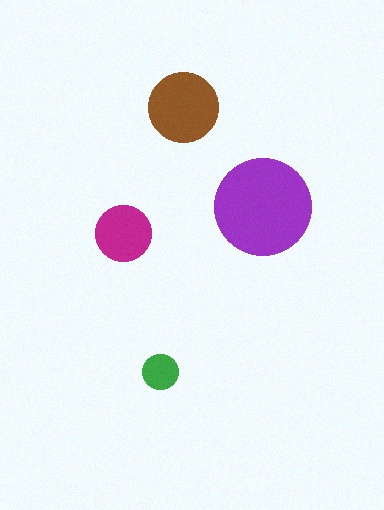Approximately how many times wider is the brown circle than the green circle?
About 2 times wider.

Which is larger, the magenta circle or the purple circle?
The purple one.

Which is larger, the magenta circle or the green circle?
The magenta one.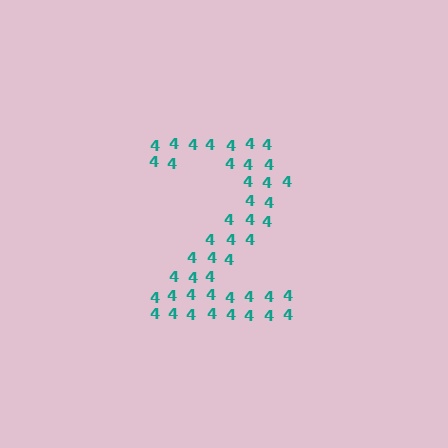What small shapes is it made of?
It is made of small digit 4's.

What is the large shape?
The large shape is the digit 2.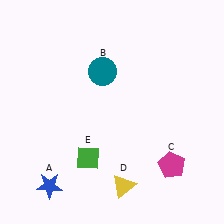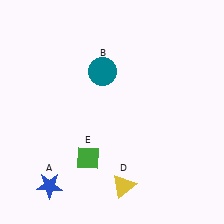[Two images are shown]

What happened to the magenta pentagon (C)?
The magenta pentagon (C) was removed in Image 2. It was in the bottom-right area of Image 1.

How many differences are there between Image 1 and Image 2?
There is 1 difference between the two images.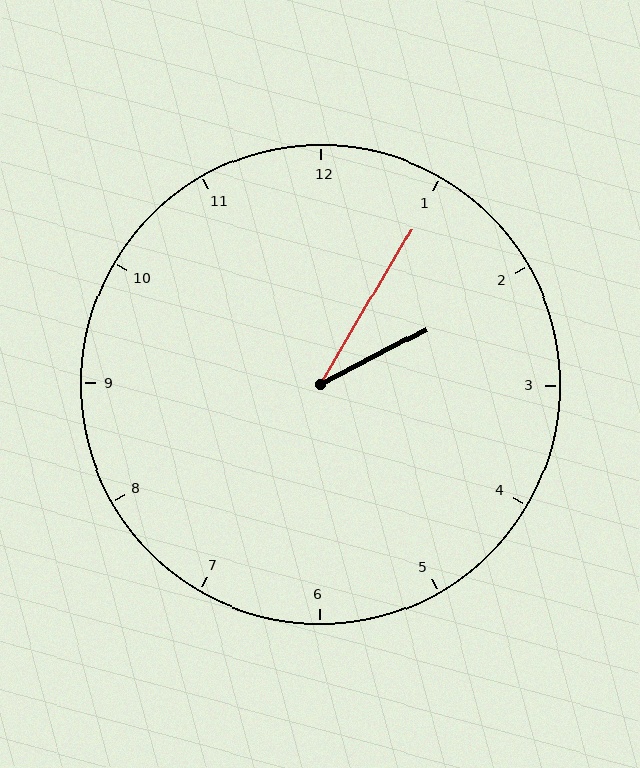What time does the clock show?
2:05.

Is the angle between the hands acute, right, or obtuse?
It is acute.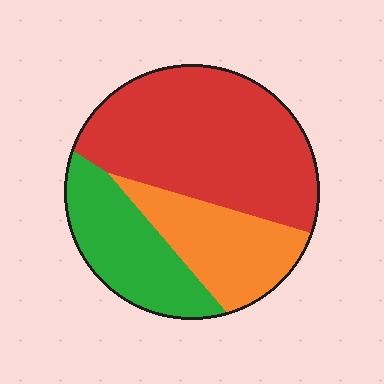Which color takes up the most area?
Red, at roughly 50%.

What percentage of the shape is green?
Green takes up about one quarter (1/4) of the shape.